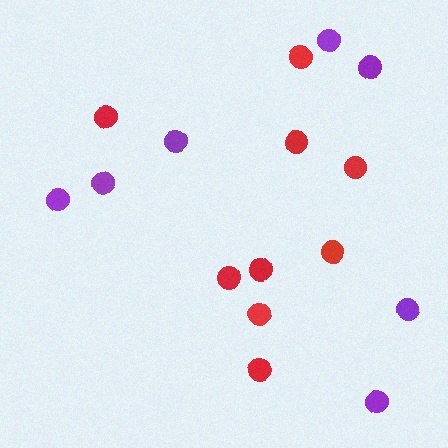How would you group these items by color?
There are 2 groups: one group of purple circles (7) and one group of red circles (9).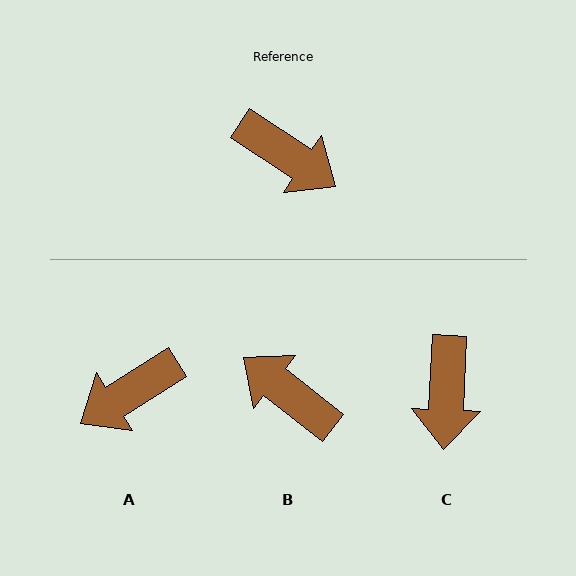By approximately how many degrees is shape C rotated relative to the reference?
Approximately 59 degrees clockwise.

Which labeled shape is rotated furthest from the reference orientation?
B, about 175 degrees away.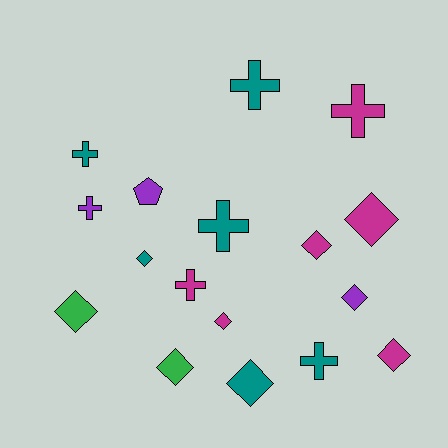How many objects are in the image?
There are 17 objects.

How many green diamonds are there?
There are 2 green diamonds.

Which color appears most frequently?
Teal, with 6 objects.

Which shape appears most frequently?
Diamond, with 9 objects.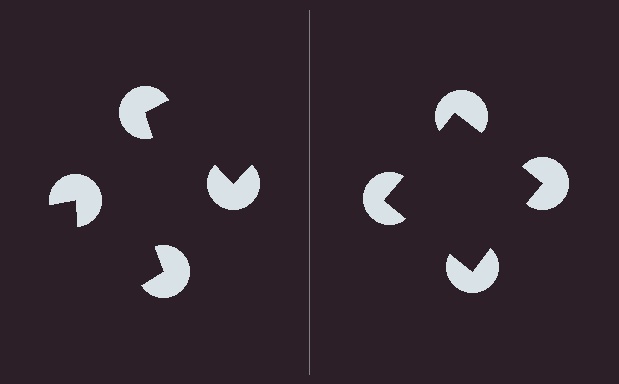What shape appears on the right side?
An illusory square.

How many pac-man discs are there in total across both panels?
8 — 4 on each side.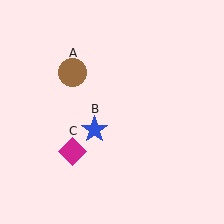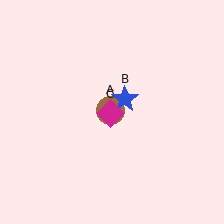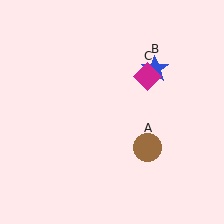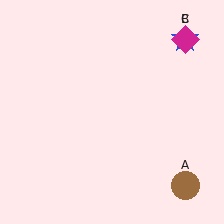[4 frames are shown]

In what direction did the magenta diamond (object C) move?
The magenta diamond (object C) moved up and to the right.